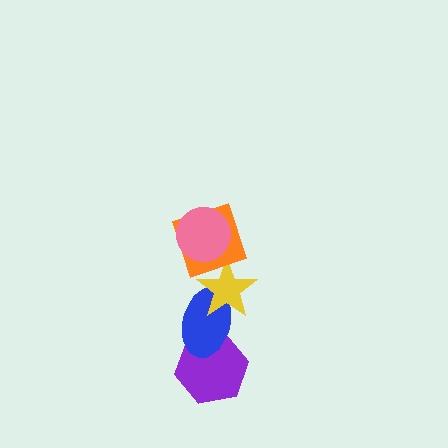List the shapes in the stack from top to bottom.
From top to bottom: the pink circle, the orange square, the yellow star, the blue ellipse, the purple hexagon.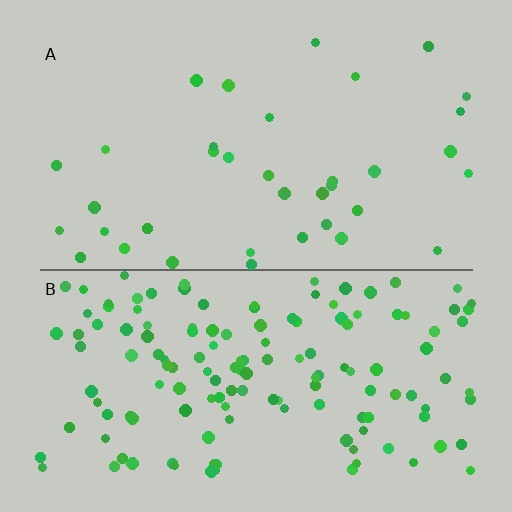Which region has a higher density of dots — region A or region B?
B (the bottom).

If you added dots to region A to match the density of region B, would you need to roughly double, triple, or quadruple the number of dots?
Approximately quadruple.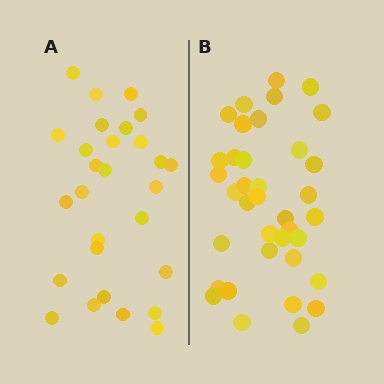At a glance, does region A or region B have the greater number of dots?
Region B (the right region) has more dots.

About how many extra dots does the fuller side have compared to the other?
Region B has roughly 8 or so more dots than region A.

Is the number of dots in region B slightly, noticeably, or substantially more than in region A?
Region B has noticeably more, but not dramatically so. The ratio is roughly 1.3 to 1.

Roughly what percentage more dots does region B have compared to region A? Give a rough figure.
About 30% more.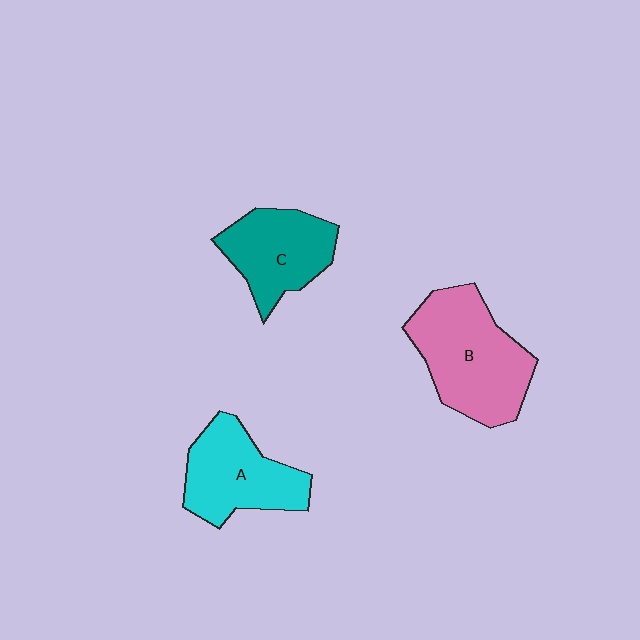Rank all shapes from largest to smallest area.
From largest to smallest: B (pink), A (cyan), C (teal).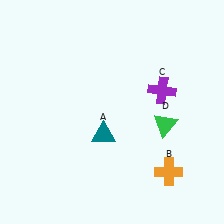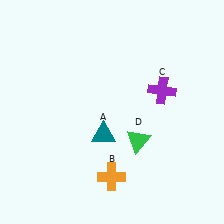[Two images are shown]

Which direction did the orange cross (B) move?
The orange cross (B) moved left.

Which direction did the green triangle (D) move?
The green triangle (D) moved left.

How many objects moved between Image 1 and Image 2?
2 objects moved between the two images.